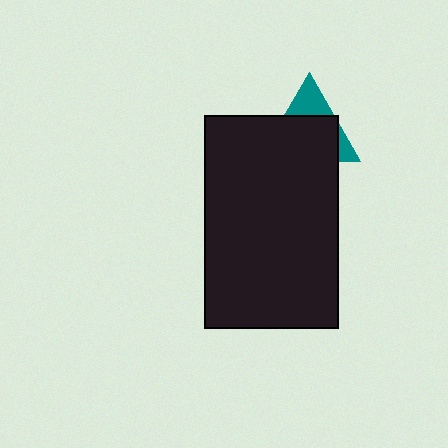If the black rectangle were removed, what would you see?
You would see the complete teal triangle.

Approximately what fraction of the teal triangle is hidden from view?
Roughly 68% of the teal triangle is hidden behind the black rectangle.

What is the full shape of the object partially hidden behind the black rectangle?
The partially hidden object is a teal triangle.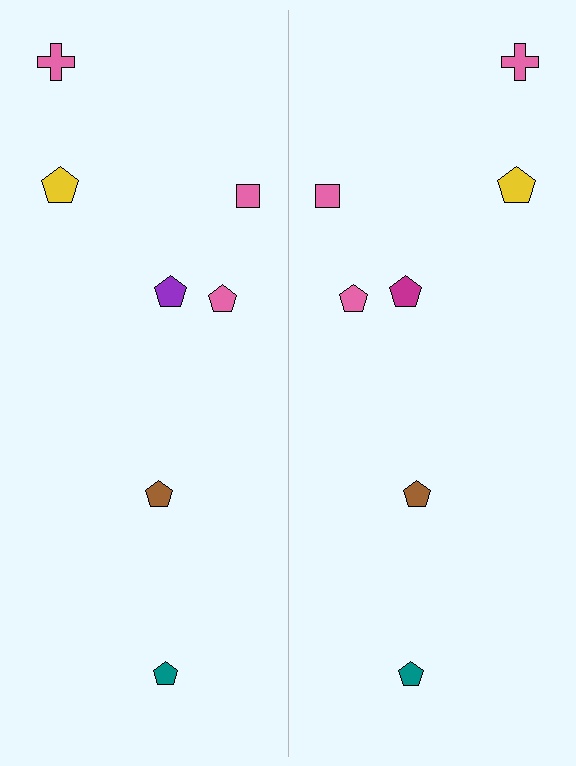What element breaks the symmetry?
The magenta pentagon on the right side breaks the symmetry — its mirror counterpart is purple.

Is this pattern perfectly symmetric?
No, the pattern is not perfectly symmetric. The magenta pentagon on the right side breaks the symmetry — its mirror counterpart is purple.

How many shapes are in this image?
There are 14 shapes in this image.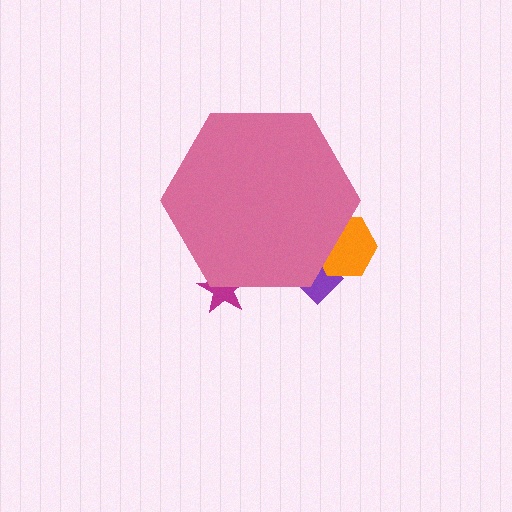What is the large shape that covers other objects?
A pink hexagon.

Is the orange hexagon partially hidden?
Yes, the orange hexagon is partially hidden behind the pink hexagon.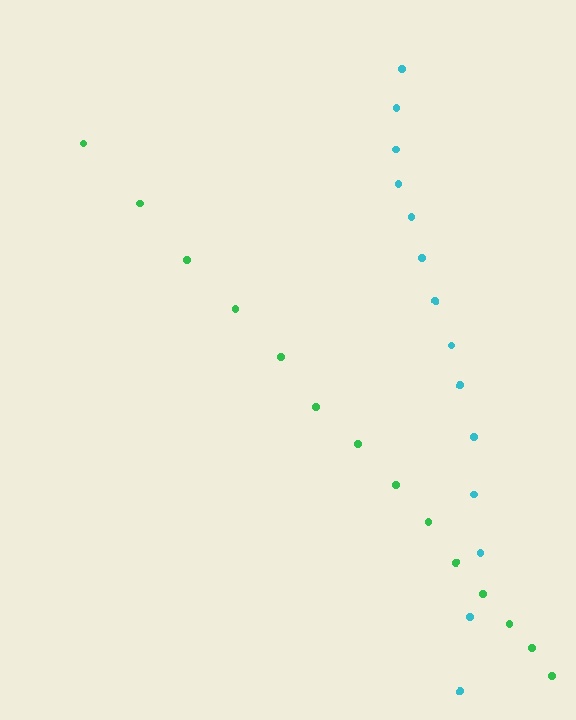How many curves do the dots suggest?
There are 2 distinct paths.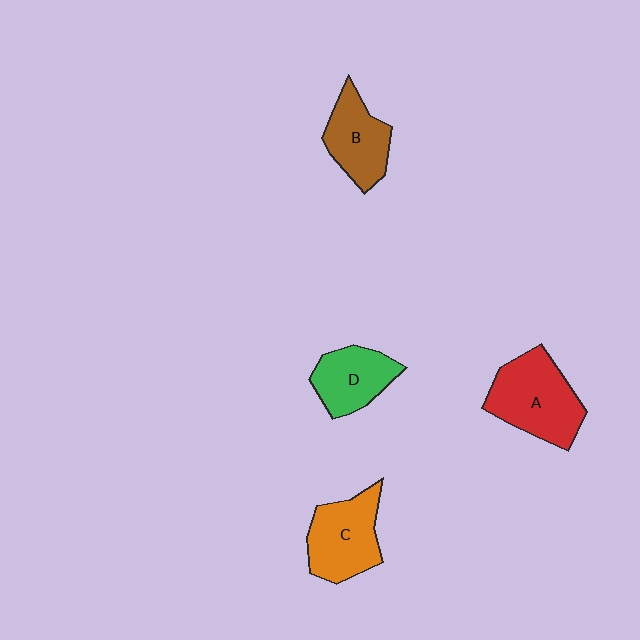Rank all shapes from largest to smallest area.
From largest to smallest: A (red), C (orange), B (brown), D (green).